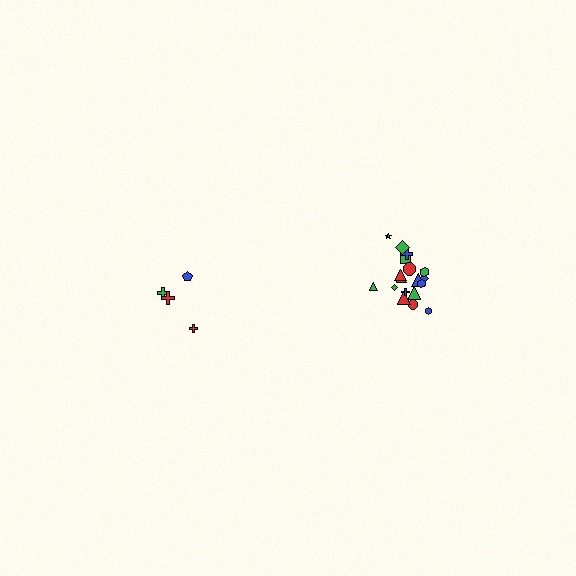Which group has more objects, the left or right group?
The right group.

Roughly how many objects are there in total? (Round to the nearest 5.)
Roughly 20 objects in total.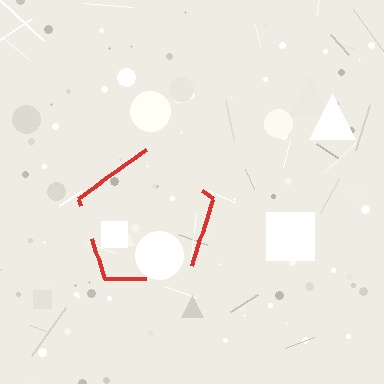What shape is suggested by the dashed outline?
The dashed outline suggests a pentagon.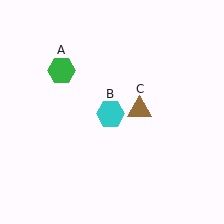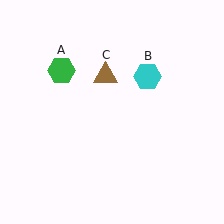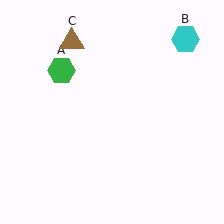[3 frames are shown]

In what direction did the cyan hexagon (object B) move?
The cyan hexagon (object B) moved up and to the right.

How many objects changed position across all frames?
2 objects changed position: cyan hexagon (object B), brown triangle (object C).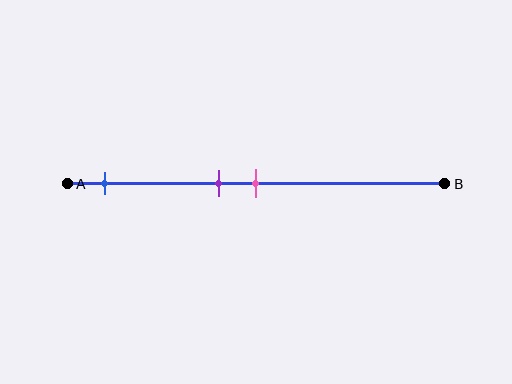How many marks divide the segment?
There are 3 marks dividing the segment.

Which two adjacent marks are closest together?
The purple and pink marks are the closest adjacent pair.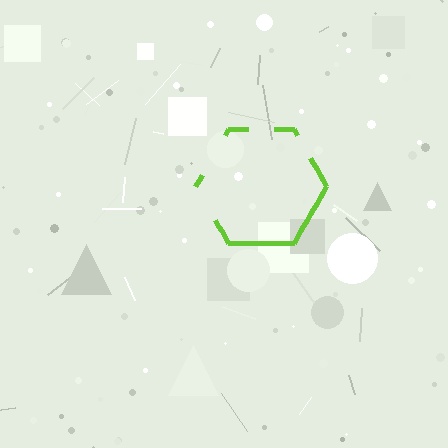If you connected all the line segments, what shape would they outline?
They would outline a hexagon.